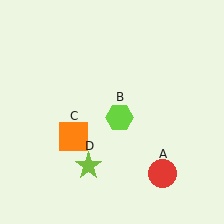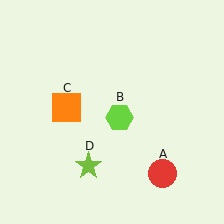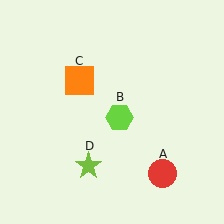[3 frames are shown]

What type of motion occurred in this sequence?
The orange square (object C) rotated clockwise around the center of the scene.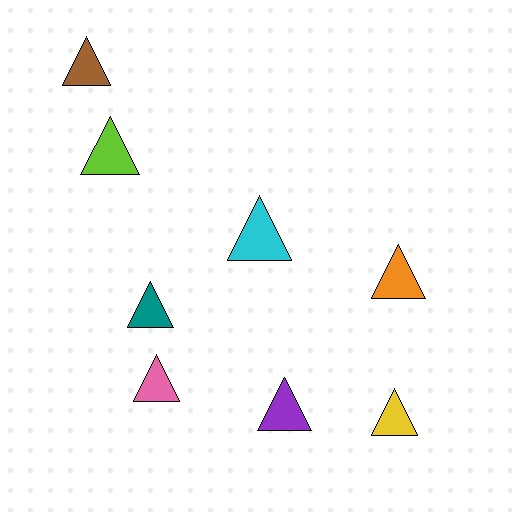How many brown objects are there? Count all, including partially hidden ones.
There is 1 brown object.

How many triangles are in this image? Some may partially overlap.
There are 8 triangles.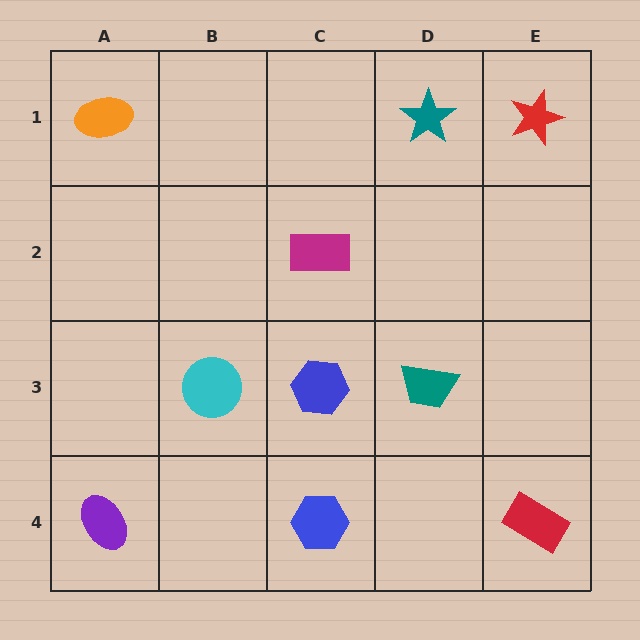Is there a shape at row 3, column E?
No, that cell is empty.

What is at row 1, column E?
A red star.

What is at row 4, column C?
A blue hexagon.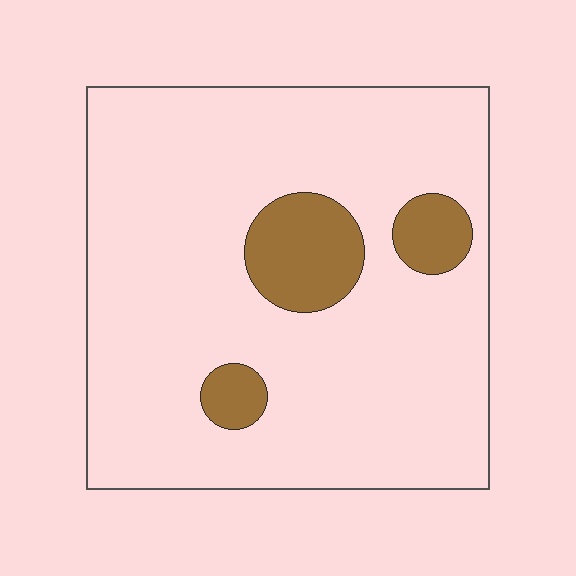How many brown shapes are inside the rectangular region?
3.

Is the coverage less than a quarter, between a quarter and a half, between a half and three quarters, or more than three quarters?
Less than a quarter.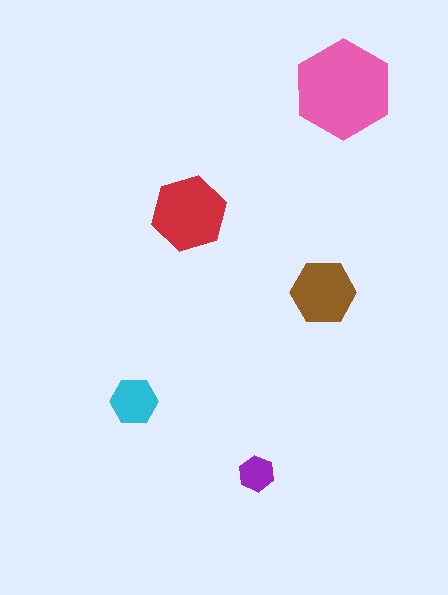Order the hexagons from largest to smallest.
the pink one, the red one, the brown one, the cyan one, the purple one.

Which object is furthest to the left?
The cyan hexagon is leftmost.